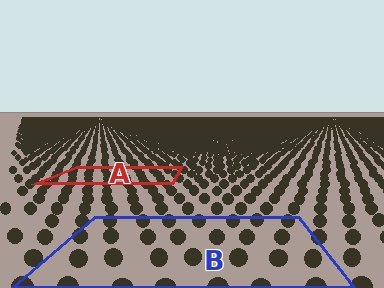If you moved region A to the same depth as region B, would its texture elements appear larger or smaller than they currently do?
They would appear larger. At a closer depth, the same texture elements are projected at a bigger on-screen size.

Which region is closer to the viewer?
Region B is closer. The texture elements there are larger and more spread out.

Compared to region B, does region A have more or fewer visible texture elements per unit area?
Region A has more texture elements per unit area — they are packed more densely because it is farther away.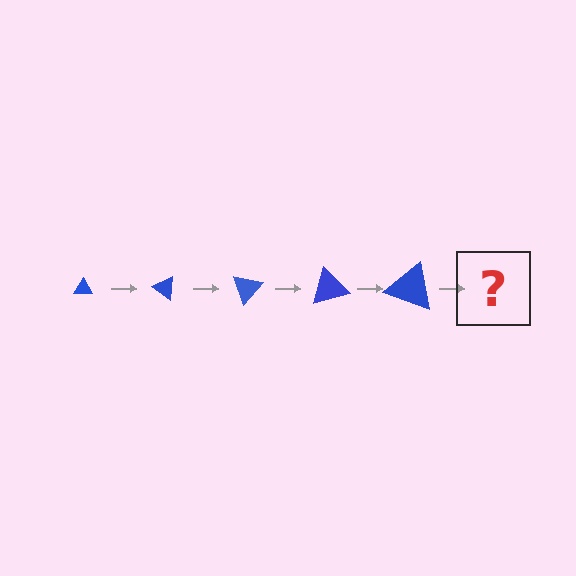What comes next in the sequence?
The next element should be a triangle, larger than the previous one and rotated 175 degrees from the start.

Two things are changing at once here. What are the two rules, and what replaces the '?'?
The two rules are that the triangle grows larger each step and it rotates 35 degrees each step. The '?' should be a triangle, larger than the previous one and rotated 175 degrees from the start.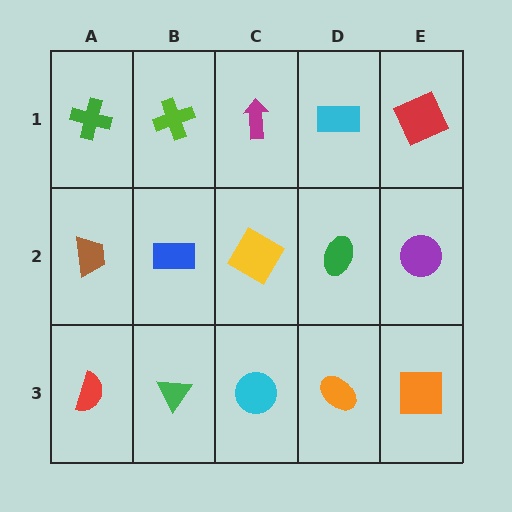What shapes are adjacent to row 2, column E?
A red square (row 1, column E), an orange square (row 3, column E), a green ellipse (row 2, column D).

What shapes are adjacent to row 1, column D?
A green ellipse (row 2, column D), a magenta arrow (row 1, column C), a red square (row 1, column E).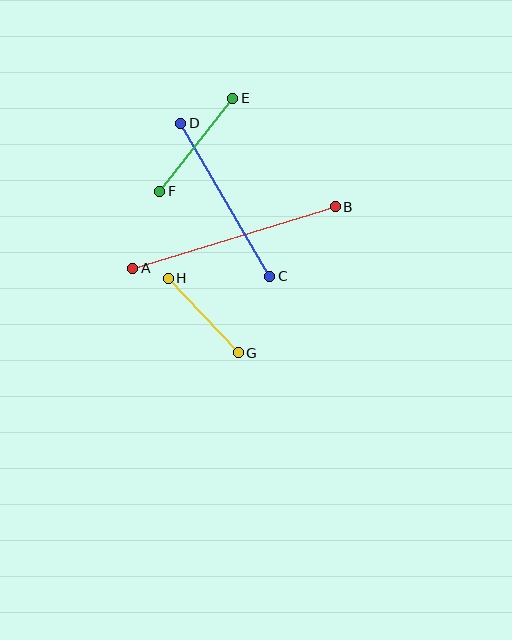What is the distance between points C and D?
The distance is approximately 177 pixels.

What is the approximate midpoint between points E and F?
The midpoint is at approximately (196, 145) pixels.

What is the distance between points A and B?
The distance is approximately 211 pixels.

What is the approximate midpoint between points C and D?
The midpoint is at approximately (225, 200) pixels.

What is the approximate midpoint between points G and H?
The midpoint is at approximately (203, 316) pixels.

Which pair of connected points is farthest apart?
Points A and B are farthest apart.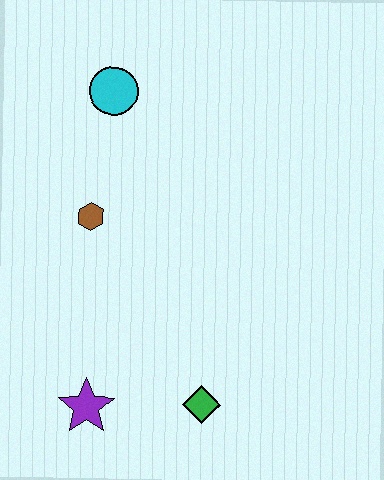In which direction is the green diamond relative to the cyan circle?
The green diamond is below the cyan circle.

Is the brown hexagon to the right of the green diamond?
No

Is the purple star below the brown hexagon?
Yes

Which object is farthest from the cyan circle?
The green diamond is farthest from the cyan circle.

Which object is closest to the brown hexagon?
The cyan circle is closest to the brown hexagon.